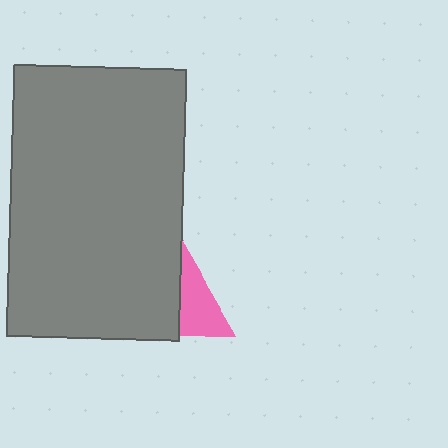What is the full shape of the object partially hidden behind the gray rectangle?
The partially hidden object is a pink triangle.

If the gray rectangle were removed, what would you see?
You would see the complete pink triangle.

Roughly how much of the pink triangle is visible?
A small part of it is visible (roughly 34%).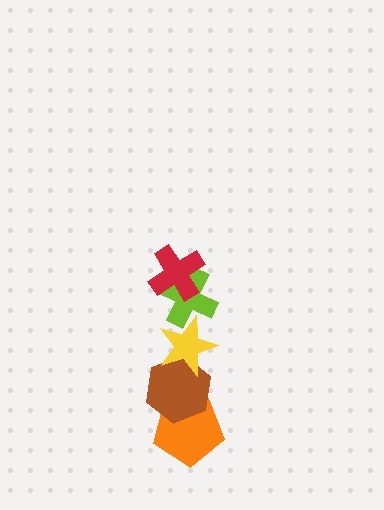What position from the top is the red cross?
The red cross is 1st from the top.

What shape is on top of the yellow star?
The lime cross is on top of the yellow star.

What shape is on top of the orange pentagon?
The brown hexagon is on top of the orange pentagon.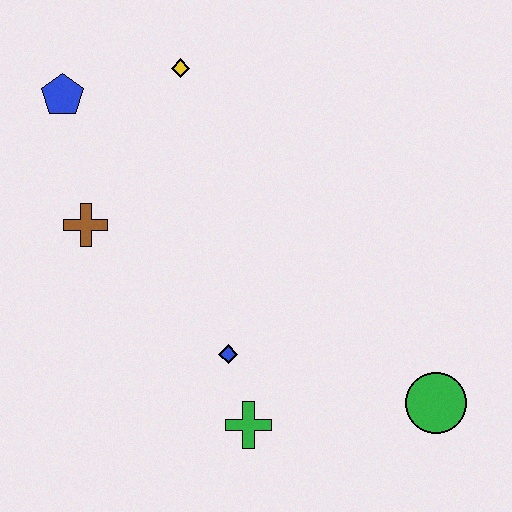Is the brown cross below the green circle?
No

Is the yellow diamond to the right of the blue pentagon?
Yes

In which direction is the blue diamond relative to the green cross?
The blue diamond is above the green cross.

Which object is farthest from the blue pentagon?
The green circle is farthest from the blue pentagon.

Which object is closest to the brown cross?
The blue pentagon is closest to the brown cross.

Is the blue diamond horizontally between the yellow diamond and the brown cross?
No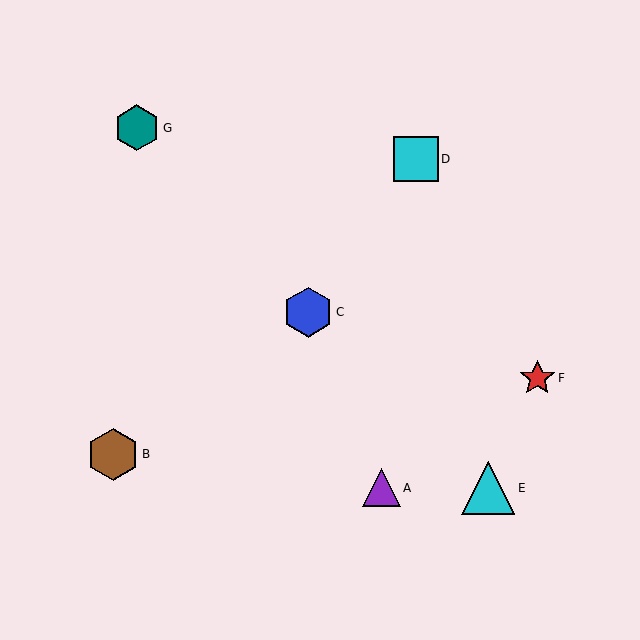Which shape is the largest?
The cyan triangle (labeled E) is the largest.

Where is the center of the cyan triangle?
The center of the cyan triangle is at (488, 488).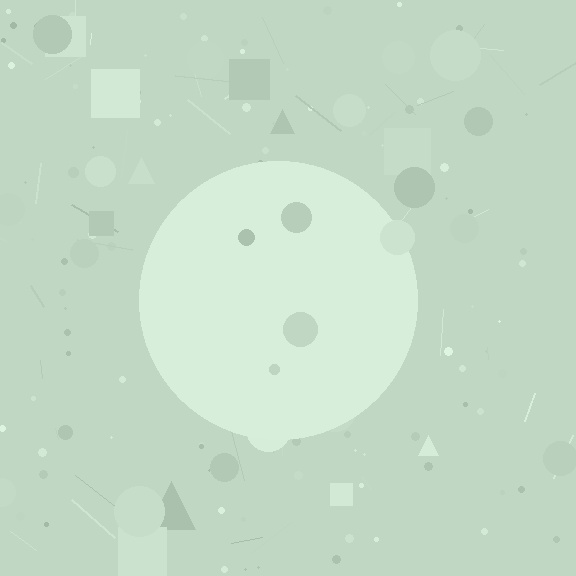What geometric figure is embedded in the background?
A circle is embedded in the background.